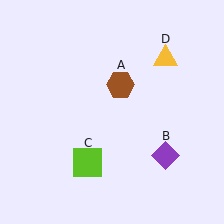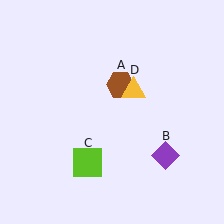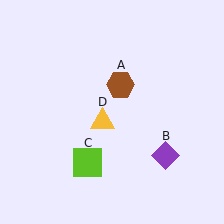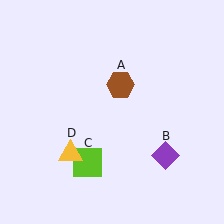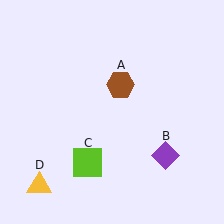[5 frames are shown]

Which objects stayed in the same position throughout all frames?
Brown hexagon (object A) and purple diamond (object B) and lime square (object C) remained stationary.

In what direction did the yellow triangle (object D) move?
The yellow triangle (object D) moved down and to the left.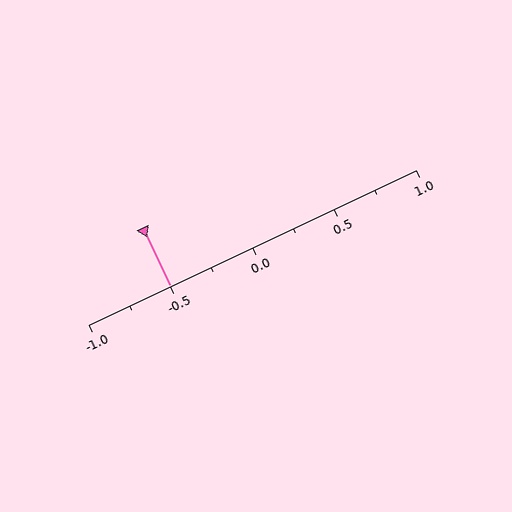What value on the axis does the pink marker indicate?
The marker indicates approximately -0.5.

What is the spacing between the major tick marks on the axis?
The major ticks are spaced 0.5 apart.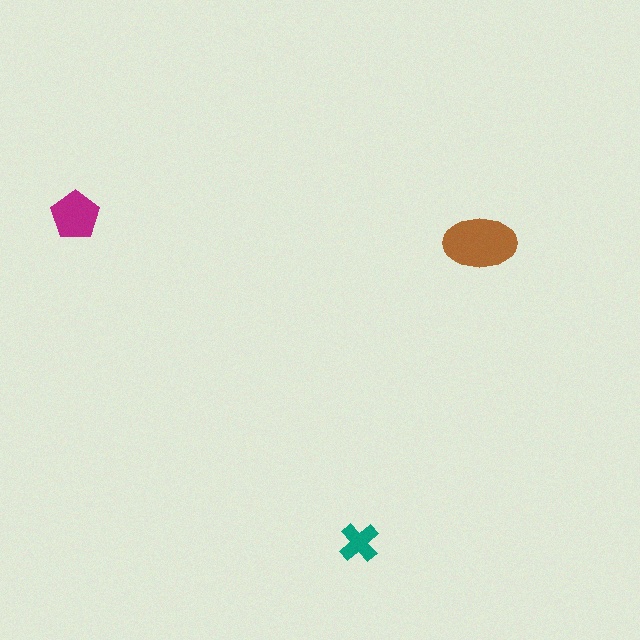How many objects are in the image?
There are 3 objects in the image.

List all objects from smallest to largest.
The teal cross, the magenta pentagon, the brown ellipse.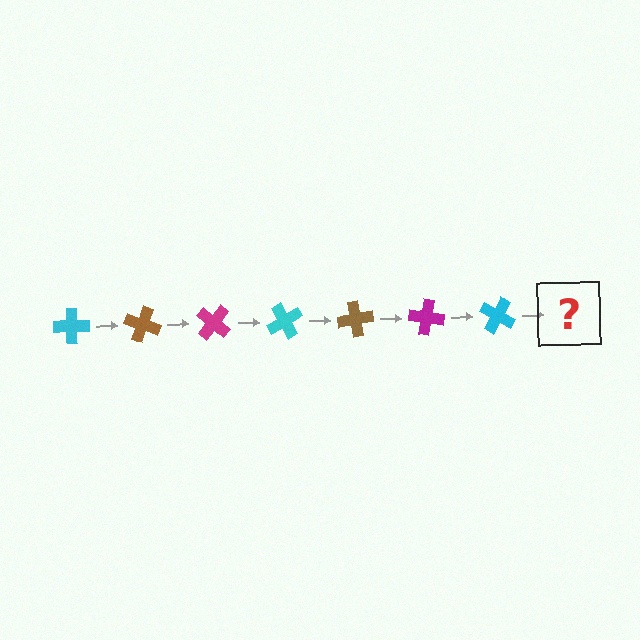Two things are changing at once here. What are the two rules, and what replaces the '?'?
The two rules are that it rotates 20 degrees each step and the color cycles through cyan, brown, and magenta. The '?' should be a brown cross, rotated 140 degrees from the start.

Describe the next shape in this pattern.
It should be a brown cross, rotated 140 degrees from the start.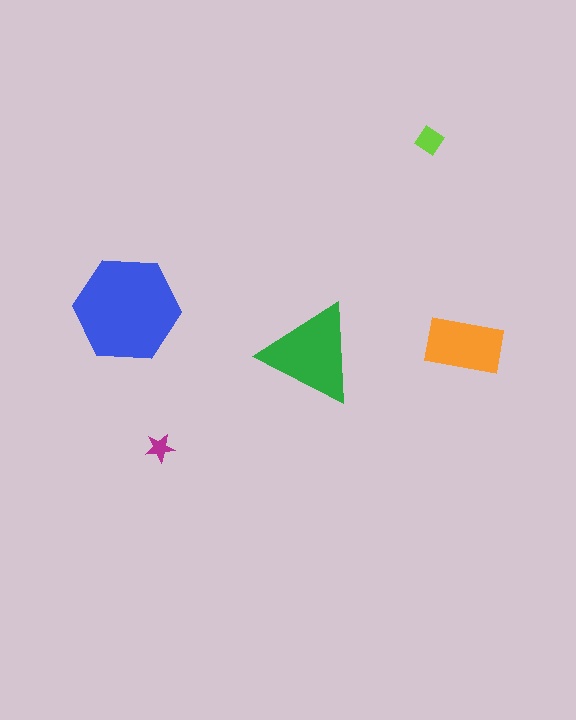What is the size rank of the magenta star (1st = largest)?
5th.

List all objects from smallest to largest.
The magenta star, the lime diamond, the orange rectangle, the green triangle, the blue hexagon.